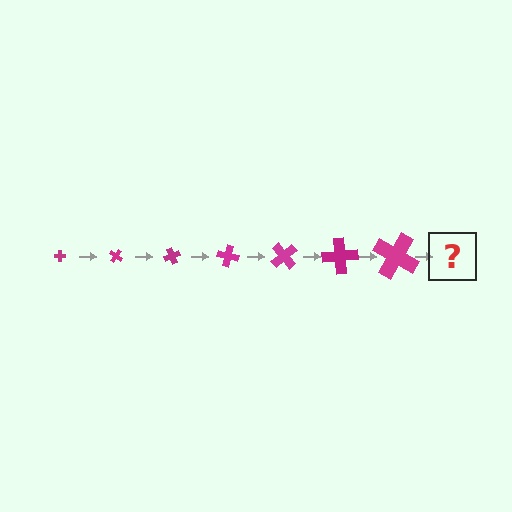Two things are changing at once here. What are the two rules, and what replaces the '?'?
The two rules are that the cross grows larger each step and it rotates 35 degrees each step. The '?' should be a cross, larger than the previous one and rotated 245 degrees from the start.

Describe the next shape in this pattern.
It should be a cross, larger than the previous one and rotated 245 degrees from the start.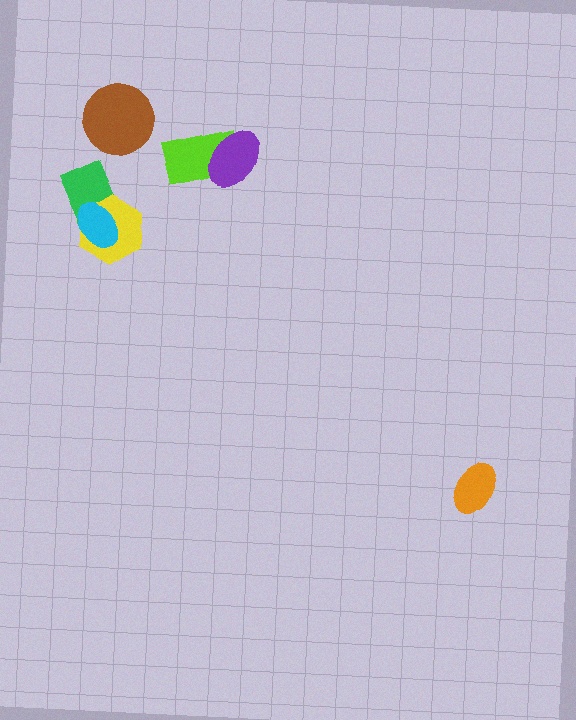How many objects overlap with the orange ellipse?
0 objects overlap with the orange ellipse.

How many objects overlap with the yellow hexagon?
2 objects overlap with the yellow hexagon.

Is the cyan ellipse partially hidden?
No, no other shape covers it.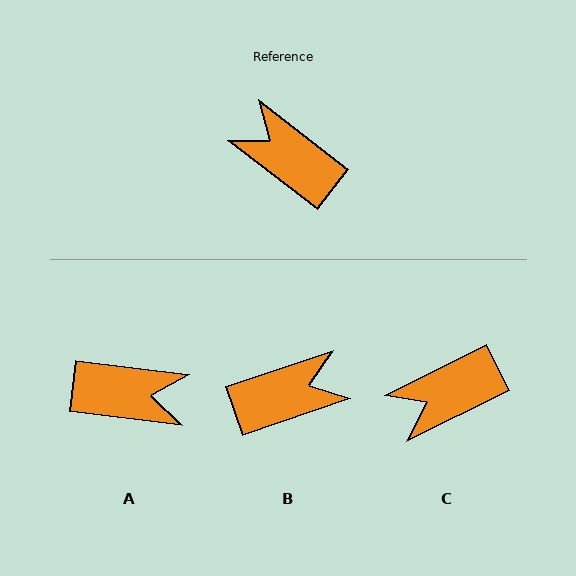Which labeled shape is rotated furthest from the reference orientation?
A, about 150 degrees away.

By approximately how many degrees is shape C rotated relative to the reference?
Approximately 64 degrees counter-clockwise.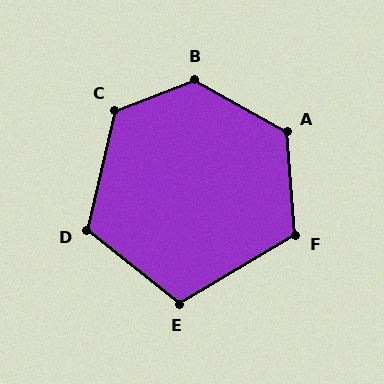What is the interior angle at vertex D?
Approximately 115 degrees (obtuse).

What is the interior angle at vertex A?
Approximately 124 degrees (obtuse).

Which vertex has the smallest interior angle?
E, at approximately 111 degrees.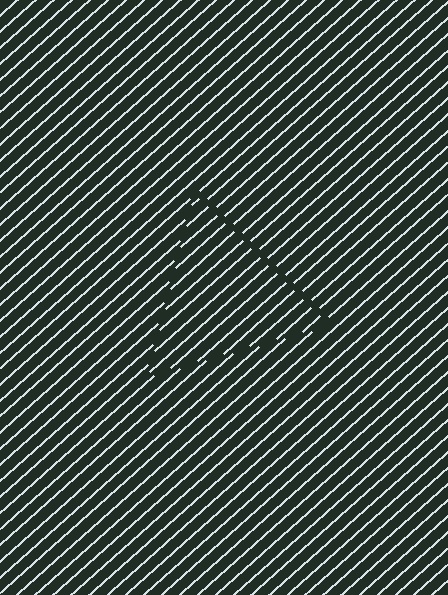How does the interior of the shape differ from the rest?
The interior of the shape contains the same grating, shifted by half a period — the contour is defined by the phase discontinuity where line-ends from the inner and outer gratings abut.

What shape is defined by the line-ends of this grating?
An illusory triangle. The interior of the shape contains the same grating, shifted by half a period — the contour is defined by the phase discontinuity where line-ends from the inner and outer gratings abut.